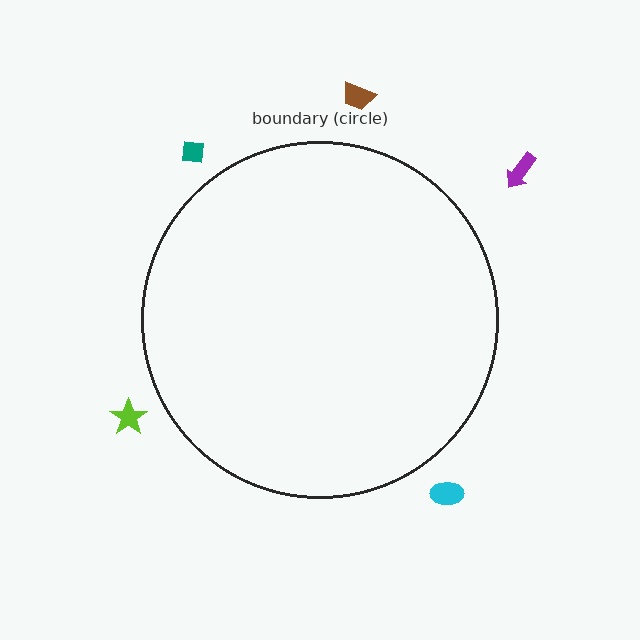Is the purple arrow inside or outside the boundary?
Outside.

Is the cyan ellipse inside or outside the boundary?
Outside.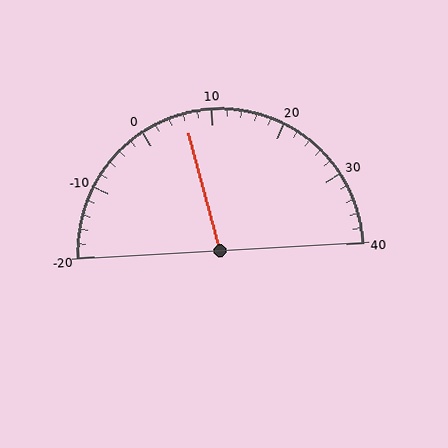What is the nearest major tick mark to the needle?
The nearest major tick mark is 10.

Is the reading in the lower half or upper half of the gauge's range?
The reading is in the lower half of the range (-20 to 40).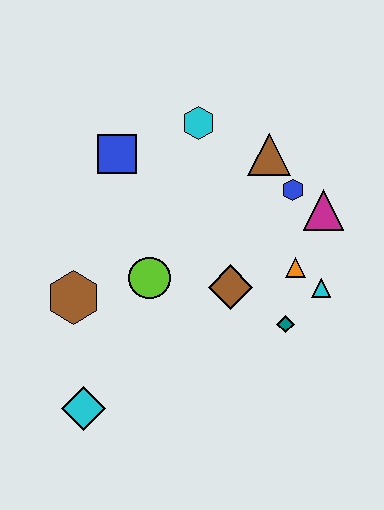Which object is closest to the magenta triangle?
The blue hexagon is closest to the magenta triangle.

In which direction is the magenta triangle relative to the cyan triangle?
The magenta triangle is above the cyan triangle.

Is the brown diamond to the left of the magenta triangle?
Yes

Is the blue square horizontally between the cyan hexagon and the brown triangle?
No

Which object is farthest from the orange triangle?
The cyan diamond is farthest from the orange triangle.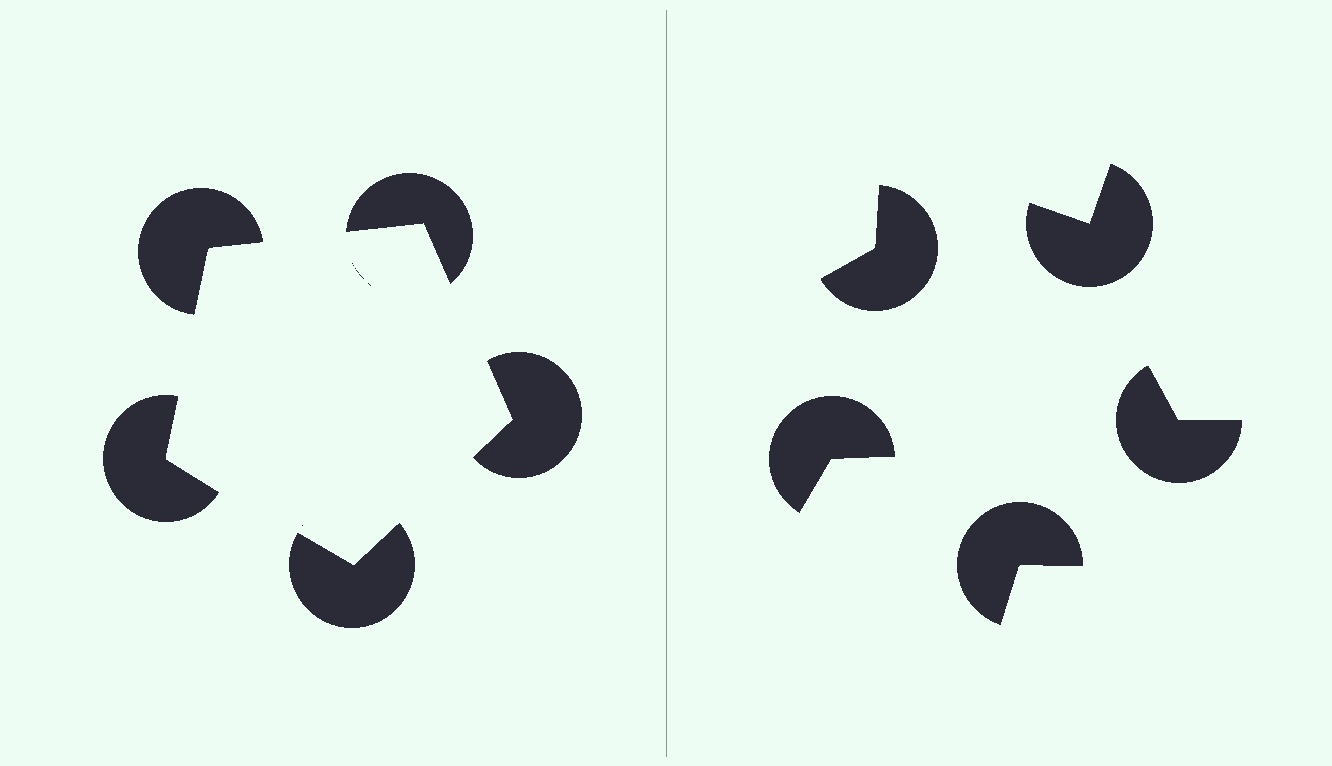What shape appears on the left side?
An illusory pentagon.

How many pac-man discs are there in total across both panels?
10 — 5 on each side.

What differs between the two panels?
The pac-man discs are positioned identically on both sides; only the wedge orientations differ. On the left they align to a pentagon; on the right they are misaligned.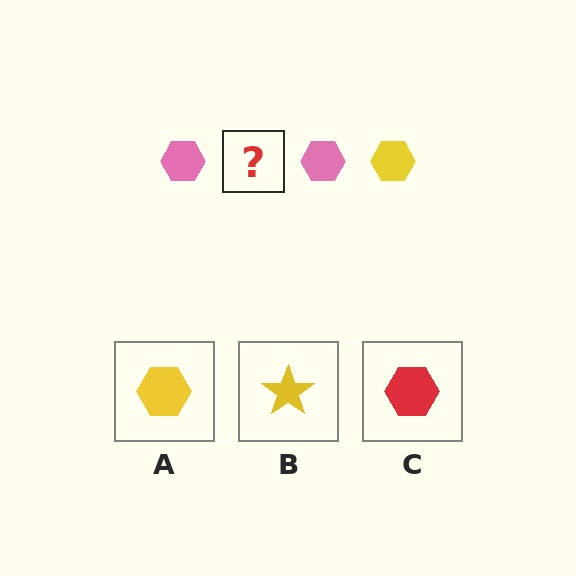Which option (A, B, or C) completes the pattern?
A.